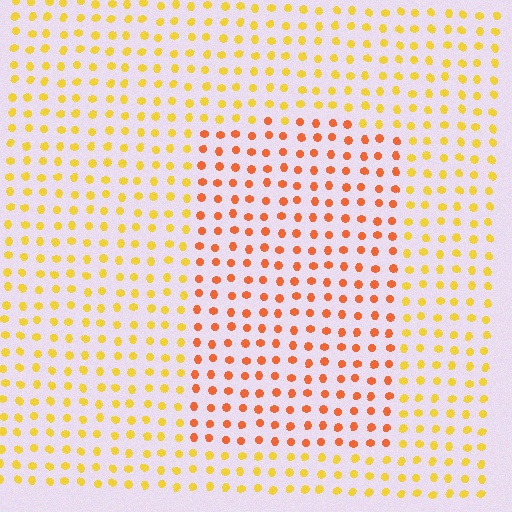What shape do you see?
I see a rectangle.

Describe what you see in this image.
The image is filled with small yellow elements in a uniform arrangement. A rectangle-shaped region is visible where the elements are tinted to a slightly different hue, forming a subtle color boundary.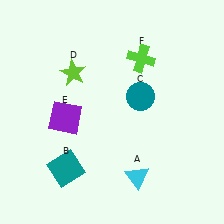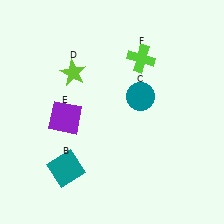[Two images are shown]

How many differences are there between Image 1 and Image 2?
There is 1 difference between the two images.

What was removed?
The cyan triangle (A) was removed in Image 2.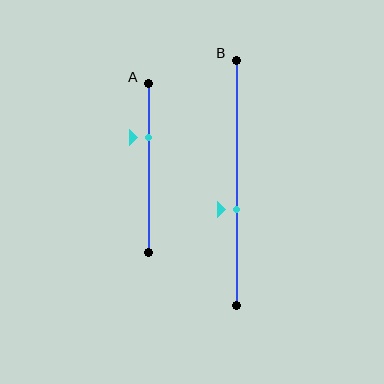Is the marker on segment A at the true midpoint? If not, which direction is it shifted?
No, the marker on segment A is shifted upward by about 18% of the segment length.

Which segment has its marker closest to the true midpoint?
Segment B has its marker closest to the true midpoint.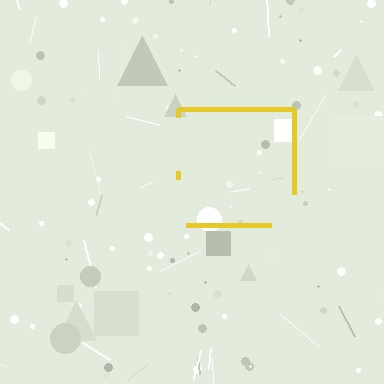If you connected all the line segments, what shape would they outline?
They would outline a square.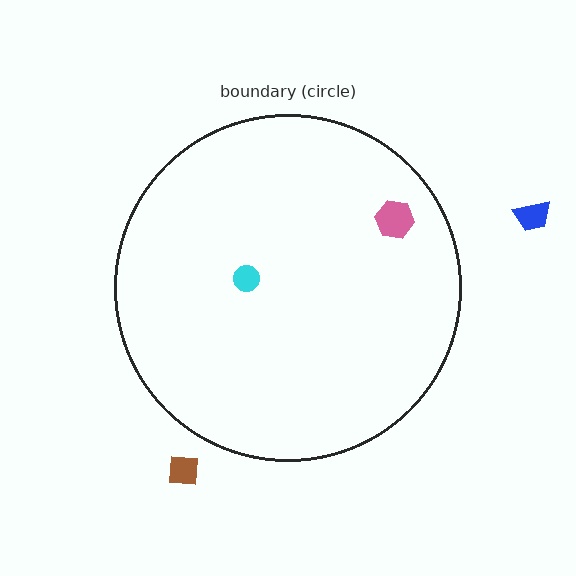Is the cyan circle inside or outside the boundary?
Inside.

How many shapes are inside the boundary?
2 inside, 2 outside.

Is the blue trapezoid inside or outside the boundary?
Outside.